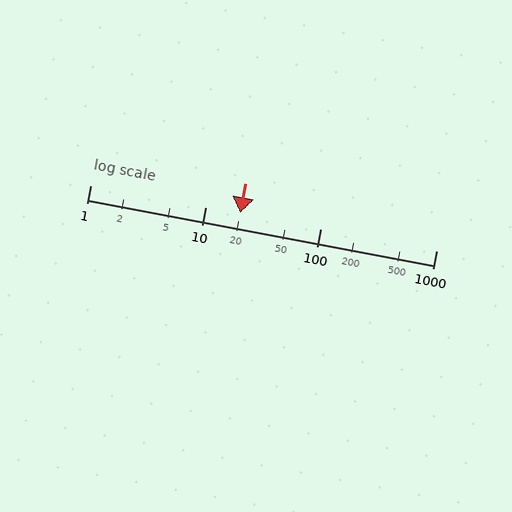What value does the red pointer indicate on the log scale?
The pointer indicates approximately 20.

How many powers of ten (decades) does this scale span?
The scale spans 3 decades, from 1 to 1000.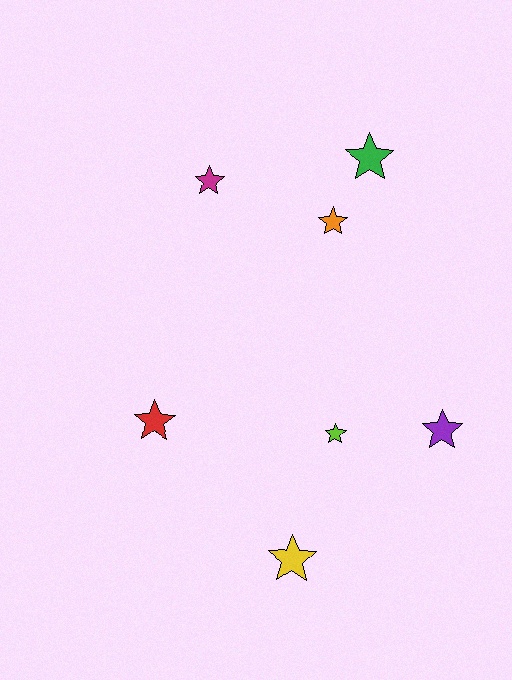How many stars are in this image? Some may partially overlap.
There are 7 stars.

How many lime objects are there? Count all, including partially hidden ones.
There is 1 lime object.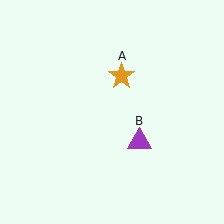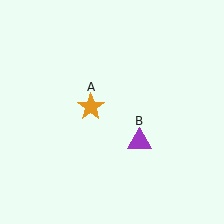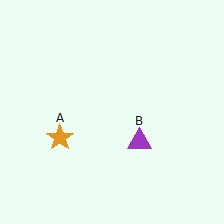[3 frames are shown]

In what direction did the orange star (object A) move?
The orange star (object A) moved down and to the left.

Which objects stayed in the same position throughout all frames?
Purple triangle (object B) remained stationary.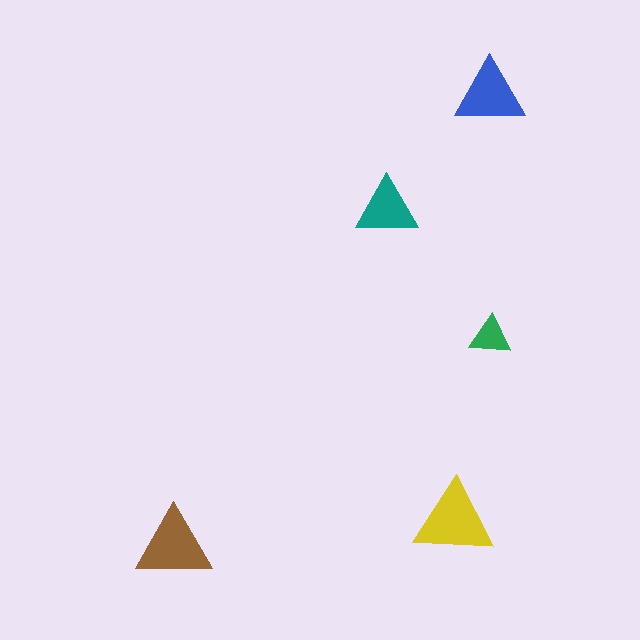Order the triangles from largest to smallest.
the yellow one, the brown one, the blue one, the teal one, the green one.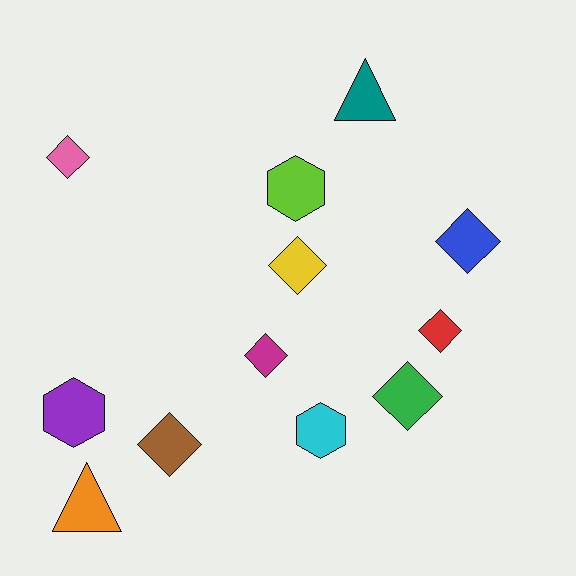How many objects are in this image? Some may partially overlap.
There are 12 objects.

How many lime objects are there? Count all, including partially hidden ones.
There is 1 lime object.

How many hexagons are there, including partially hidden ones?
There are 3 hexagons.